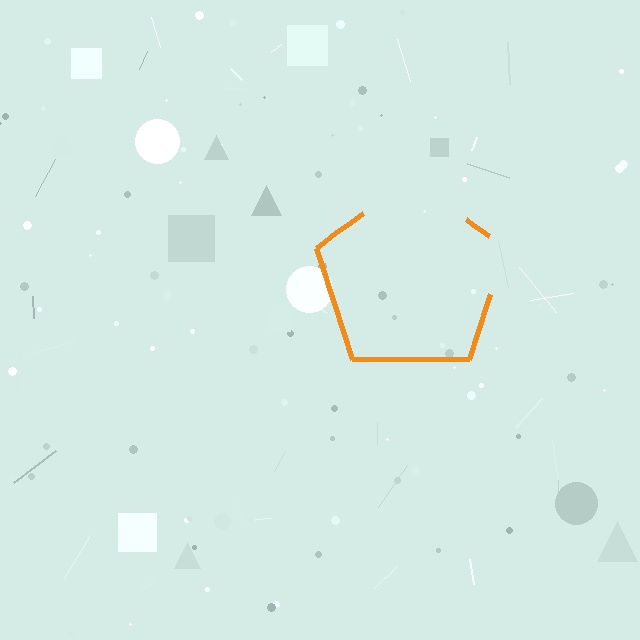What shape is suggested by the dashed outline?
The dashed outline suggests a pentagon.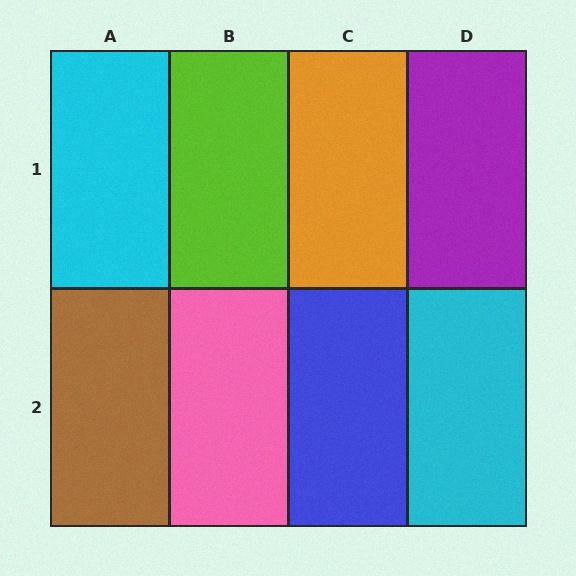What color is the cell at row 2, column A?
Brown.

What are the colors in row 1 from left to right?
Cyan, lime, orange, purple.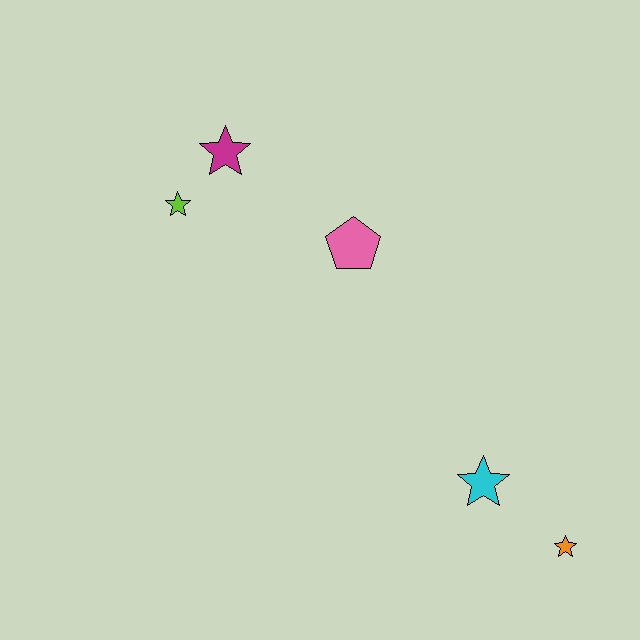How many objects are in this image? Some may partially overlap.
There are 5 objects.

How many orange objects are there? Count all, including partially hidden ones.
There is 1 orange object.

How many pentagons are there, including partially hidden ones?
There is 1 pentagon.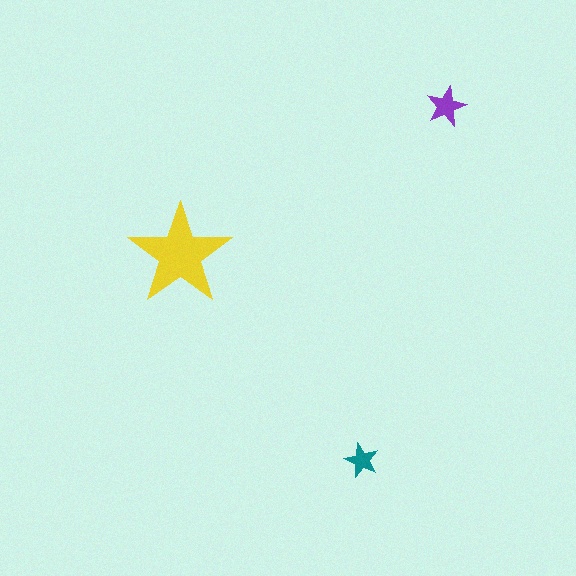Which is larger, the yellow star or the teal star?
The yellow one.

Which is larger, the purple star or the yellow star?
The yellow one.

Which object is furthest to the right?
The purple star is rightmost.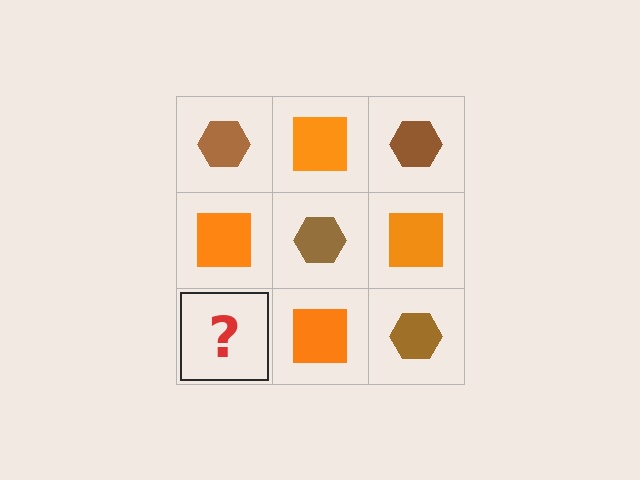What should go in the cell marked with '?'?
The missing cell should contain a brown hexagon.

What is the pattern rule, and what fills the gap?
The rule is that it alternates brown hexagon and orange square in a checkerboard pattern. The gap should be filled with a brown hexagon.